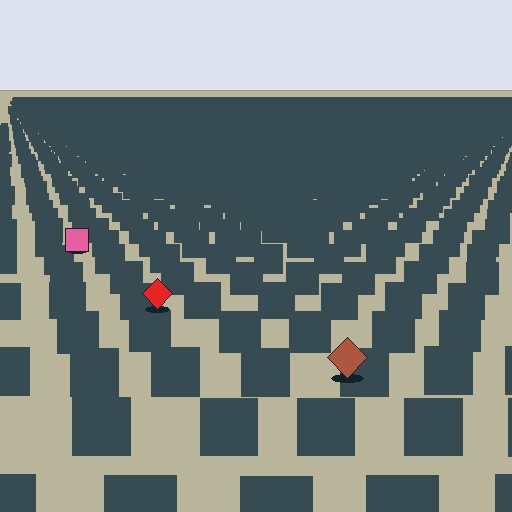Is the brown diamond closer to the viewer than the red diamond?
Yes. The brown diamond is closer — you can tell from the texture gradient: the ground texture is coarser near it.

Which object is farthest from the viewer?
The pink square is farthest from the viewer. It appears smaller and the ground texture around it is denser.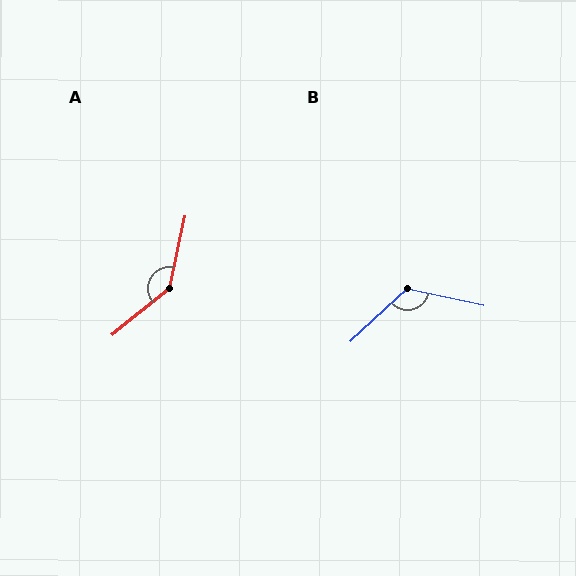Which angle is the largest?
A, at approximately 141 degrees.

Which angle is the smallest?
B, at approximately 125 degrees.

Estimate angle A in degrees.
Approximately 141 degrees.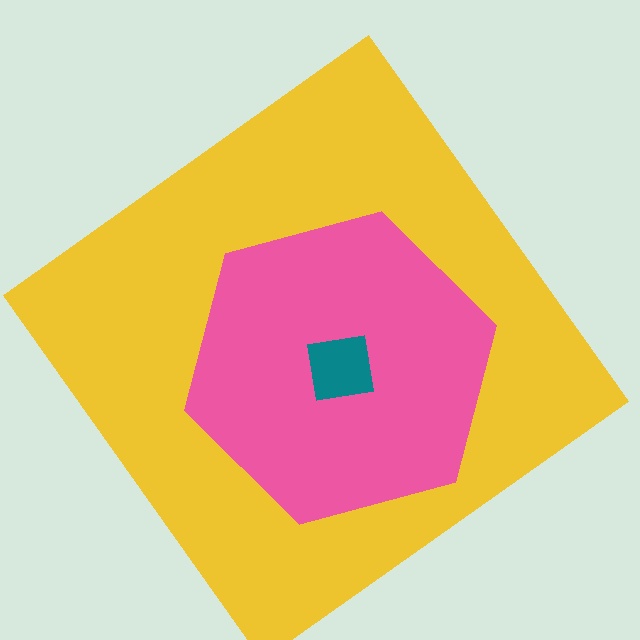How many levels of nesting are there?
3.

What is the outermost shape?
The yellow diamond.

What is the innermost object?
The teal square.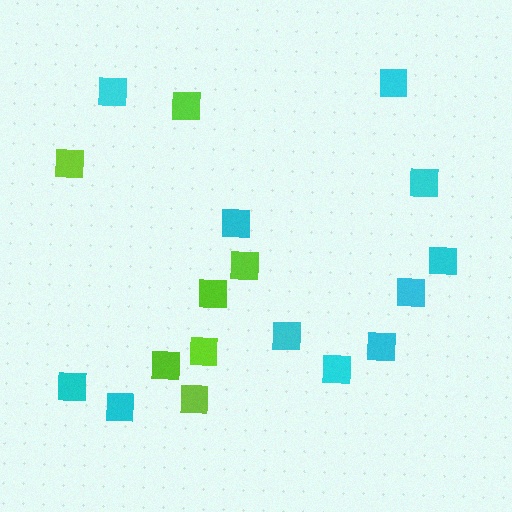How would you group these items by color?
There are 2 groups: one group of lime squares (7) and one group of cyan squares (11).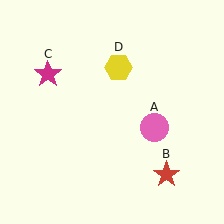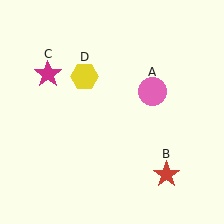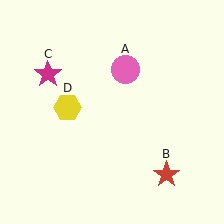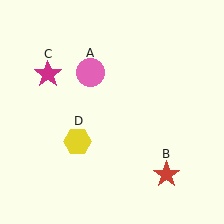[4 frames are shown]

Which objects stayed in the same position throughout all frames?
Red star (object B) and magenta star (object C) remained stationary.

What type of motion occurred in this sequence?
The pink circle (object A), yellow hexagon (object D) rotated counterclockwise around the center of the scene.